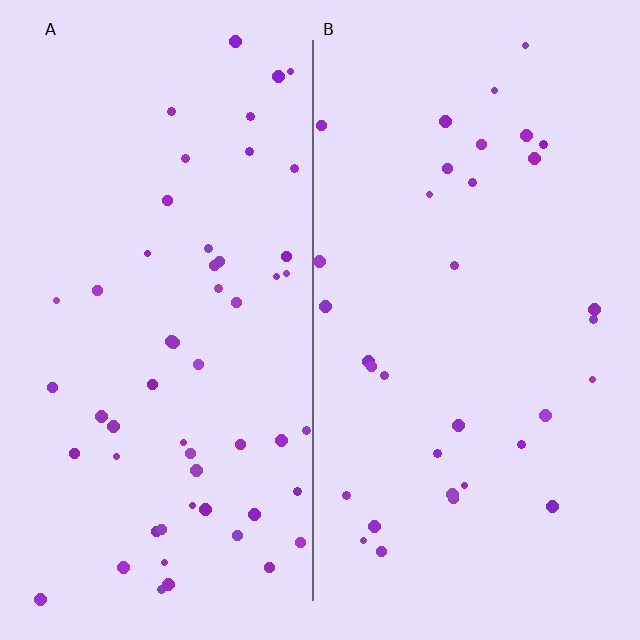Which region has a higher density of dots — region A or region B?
A (the left).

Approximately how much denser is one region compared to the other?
Approximately 1.6× — region A over region B.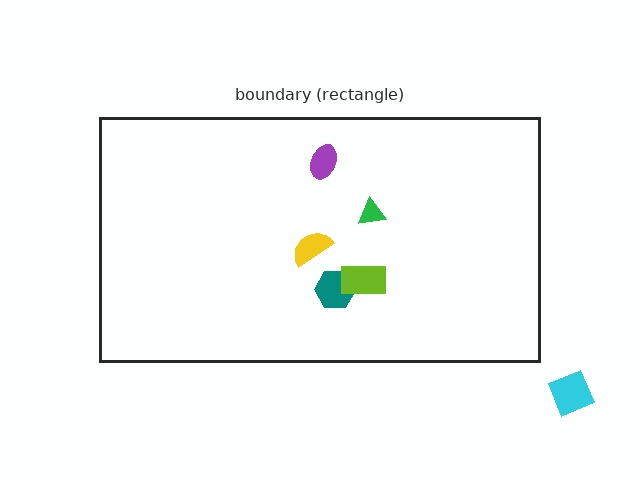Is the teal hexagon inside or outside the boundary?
Inside.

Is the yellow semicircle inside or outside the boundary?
Inside.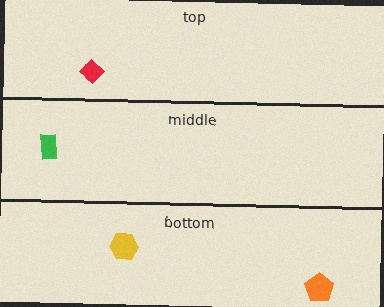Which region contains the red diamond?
The top region.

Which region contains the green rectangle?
The middle region.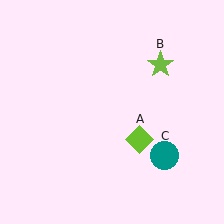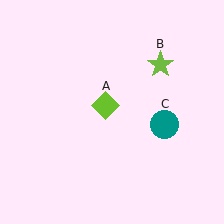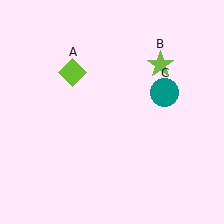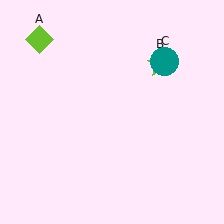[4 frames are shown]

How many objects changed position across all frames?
2 objects changed position: lime diamond (object A), teal circle (object C).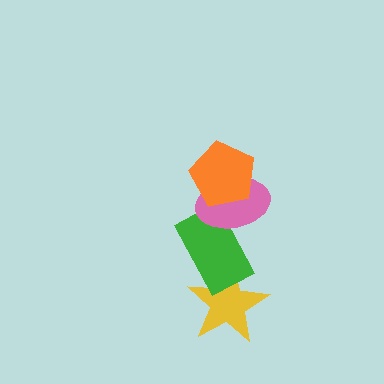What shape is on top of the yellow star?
The green rectangle is on top of the yellow star.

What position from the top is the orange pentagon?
The orange pentagon is 1st from the top.